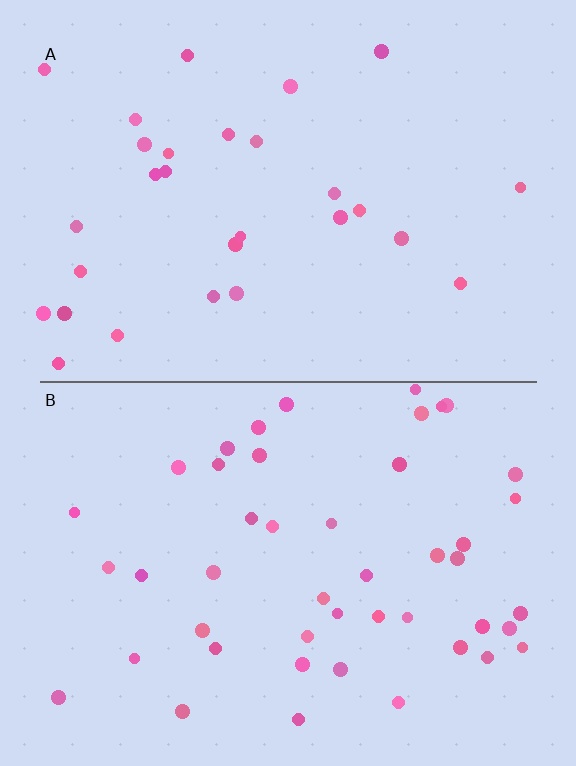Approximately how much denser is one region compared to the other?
Approximately 1.6× — region B over region A.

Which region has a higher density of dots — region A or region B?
B (the bottom).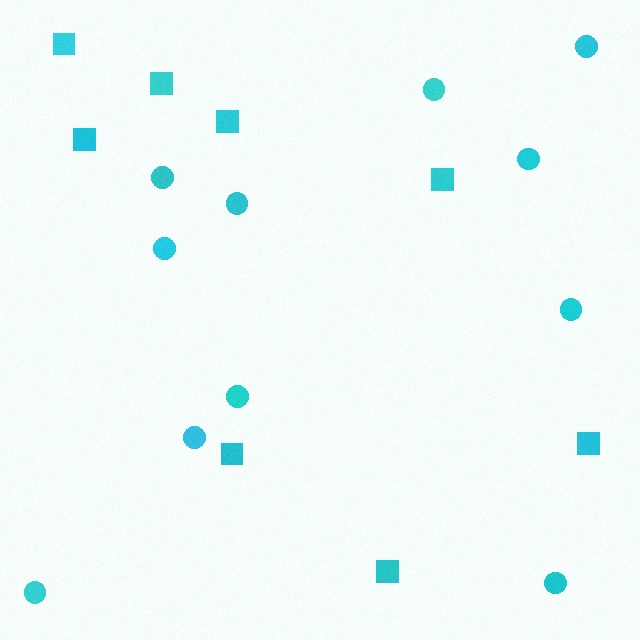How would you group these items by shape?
There are 2 groups: one group of circles (11) and one group of squares (8).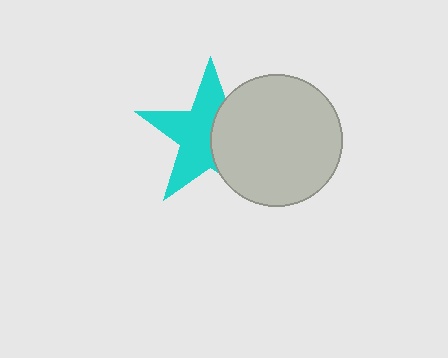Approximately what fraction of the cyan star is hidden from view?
Roughly 42% of the cyan star is hidden behind the light gray circle.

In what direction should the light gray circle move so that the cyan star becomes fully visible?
The light gray circle should move right. That is the shortest direction to clear the overlap and leave the cyan star fully visible.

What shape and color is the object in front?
The object in front is a light gray circle.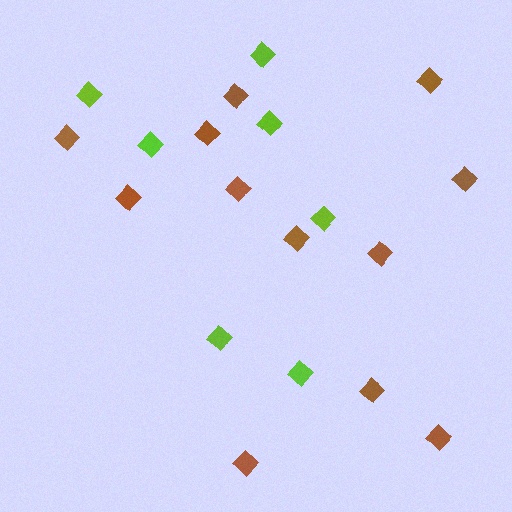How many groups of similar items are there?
There are 2 groups: one group of brown diamonds (12) and one group of lime diamonds (7).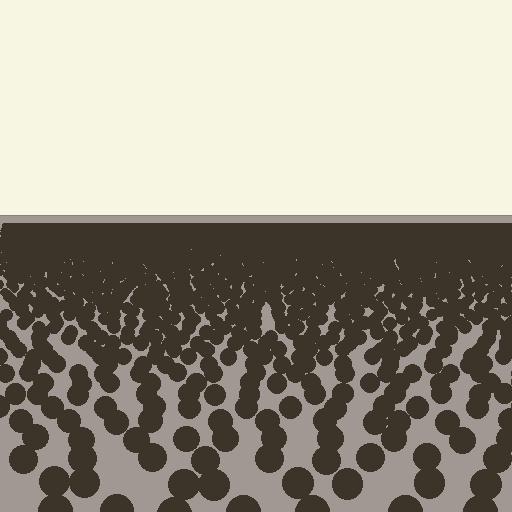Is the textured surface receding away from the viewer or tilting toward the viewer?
The surface is receding away from the viewer. Texture elements get smaller and denser toward the top.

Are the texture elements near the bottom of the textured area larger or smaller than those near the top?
Larger. Near the bottom, elements are closer to the viewer and appear at a bigger on-screen size.